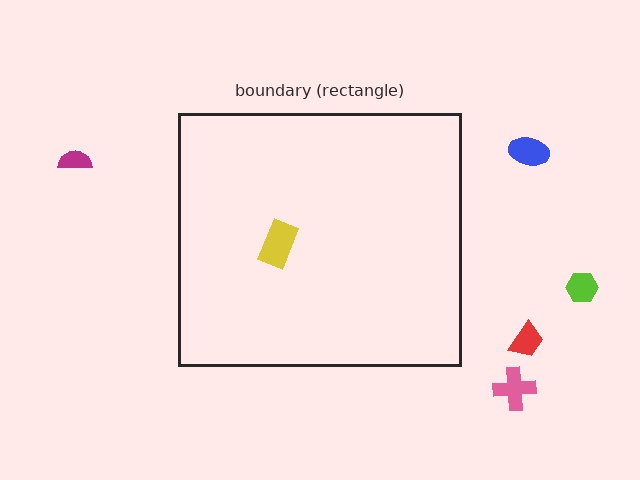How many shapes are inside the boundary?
1 inside, 5 outside.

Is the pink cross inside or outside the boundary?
Outside.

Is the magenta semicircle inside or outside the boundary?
Outside.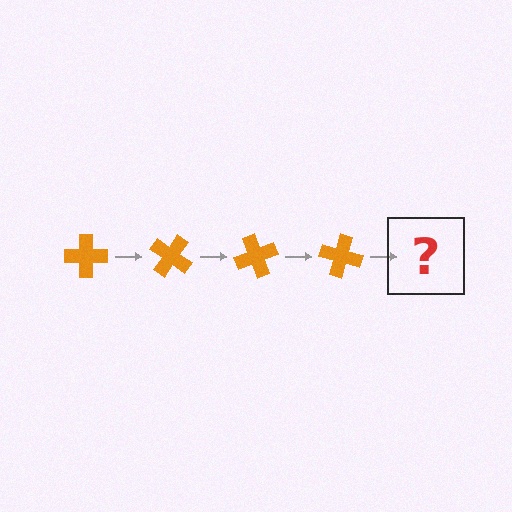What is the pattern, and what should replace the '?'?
The pattern is that the cross rotates 35 degrees each step. The '?' should be an orange cross rotated 140 degrees.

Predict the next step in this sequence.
The next step is an orange cross rotated 140 degrees.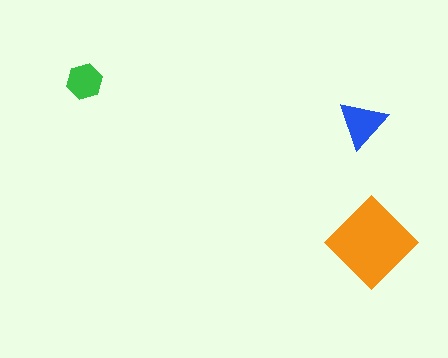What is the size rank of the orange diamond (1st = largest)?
1st.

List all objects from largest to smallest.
The orange diamond, the blue triangle, the green hexagon.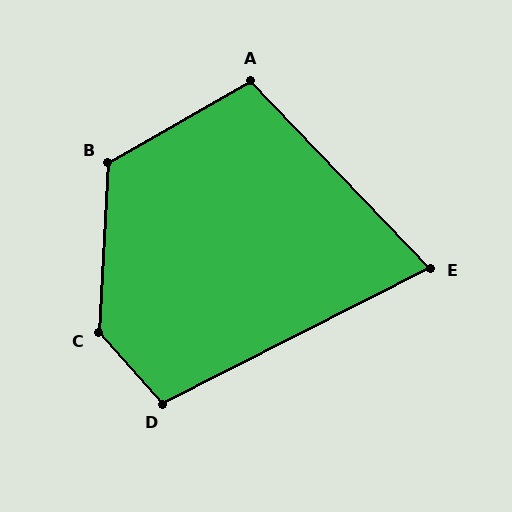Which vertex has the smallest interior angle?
E, at approximately 73 degrees.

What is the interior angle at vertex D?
Approximately 105 degrees (obtuse).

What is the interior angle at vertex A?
Approximately 104 degrees (obtuse).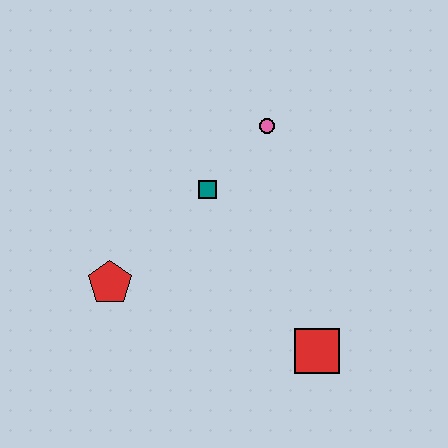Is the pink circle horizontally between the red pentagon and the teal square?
No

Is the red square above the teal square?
No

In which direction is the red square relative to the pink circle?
The red square is below the pink circle.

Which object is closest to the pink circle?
The teal square is closest to the pink circle.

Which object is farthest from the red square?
The pink circle is farthest from the red square.